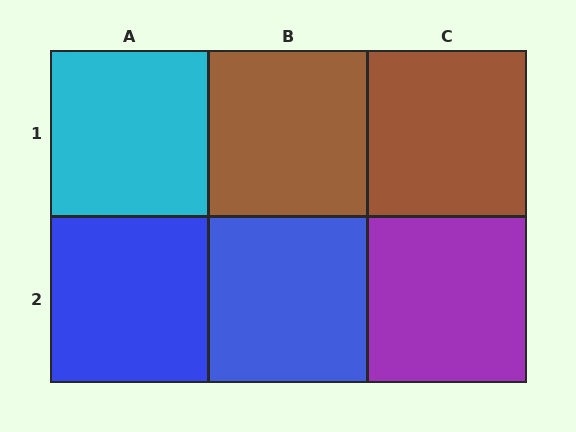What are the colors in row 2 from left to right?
Blue, blue, purple.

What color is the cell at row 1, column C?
Brown.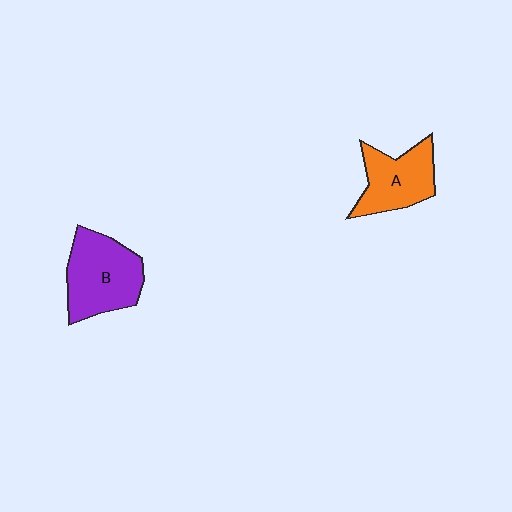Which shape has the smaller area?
Shape A (orange).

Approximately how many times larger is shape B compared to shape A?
Approximately 1.3 times.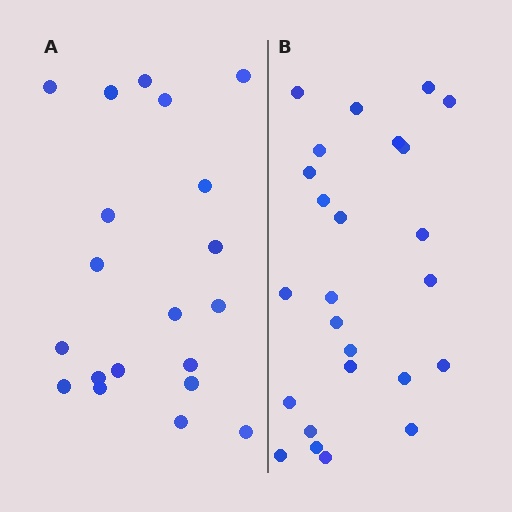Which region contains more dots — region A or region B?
Region B (the right region) has more dots.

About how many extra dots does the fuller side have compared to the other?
Region B has about 5 more dots than region A.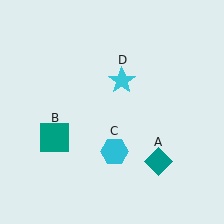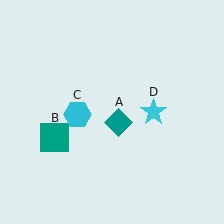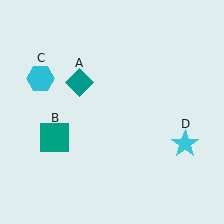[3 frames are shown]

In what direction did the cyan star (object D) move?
The cyan star (object D) moved down and to the right.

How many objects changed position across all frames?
3 objects changed position: teal diamond (object A), cyan hexagon (object C), cyan star (object D).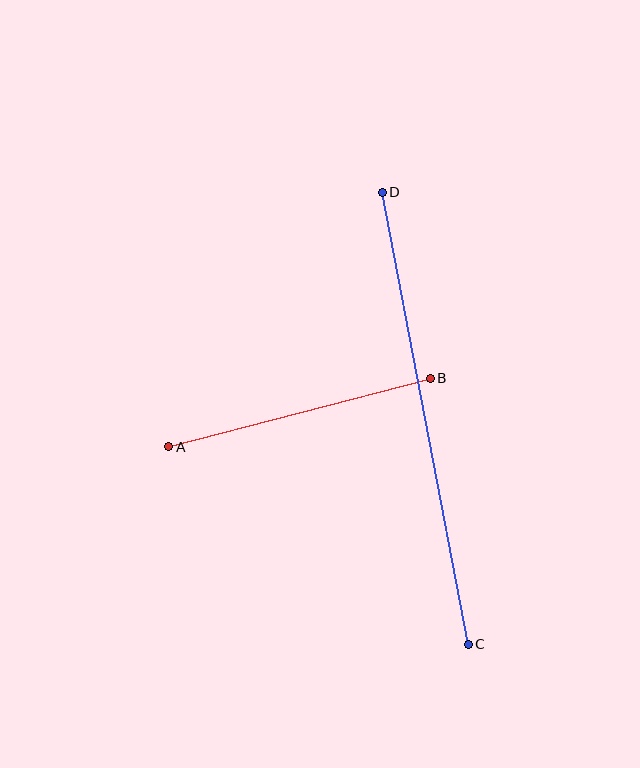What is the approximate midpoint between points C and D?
The midpoint is at approximately (425, 418) pixels.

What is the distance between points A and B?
The distance is approximately 270 pixels.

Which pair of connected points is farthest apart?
Points C and D are farthest apart.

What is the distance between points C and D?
The distance is approximately 460 pixels.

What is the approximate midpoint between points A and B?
The midpoint is at approximately (299, 412) pixels.